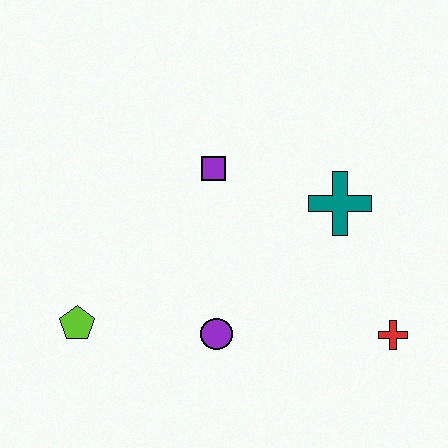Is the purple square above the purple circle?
Yes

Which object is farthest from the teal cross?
The lime pentagon is farthest from the teal cross.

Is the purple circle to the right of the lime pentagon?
Yes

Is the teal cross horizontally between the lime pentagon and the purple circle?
No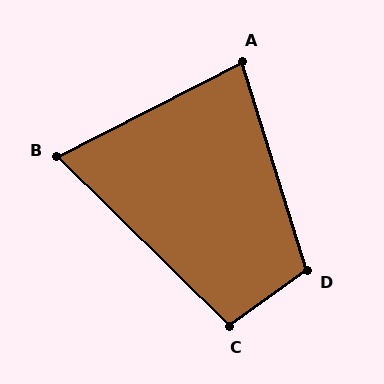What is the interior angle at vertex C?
Approximately 100 degrees (obtuse).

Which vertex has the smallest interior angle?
B, at approximately 71 degrees.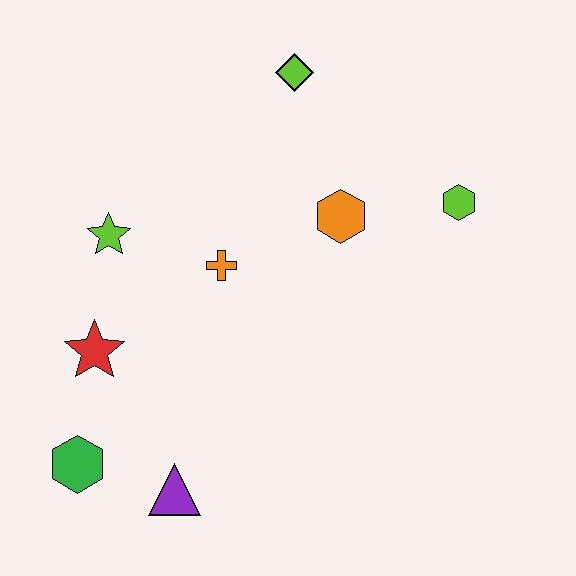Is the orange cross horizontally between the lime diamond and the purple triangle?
Yes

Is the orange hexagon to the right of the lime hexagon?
No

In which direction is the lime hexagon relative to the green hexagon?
The lime hexagon is to the right of the green hexagon.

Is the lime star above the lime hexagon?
No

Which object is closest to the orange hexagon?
The lime hexagon is closest to the orange hexagon.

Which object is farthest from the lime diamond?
The green hexagon is farthest from the lime diamond.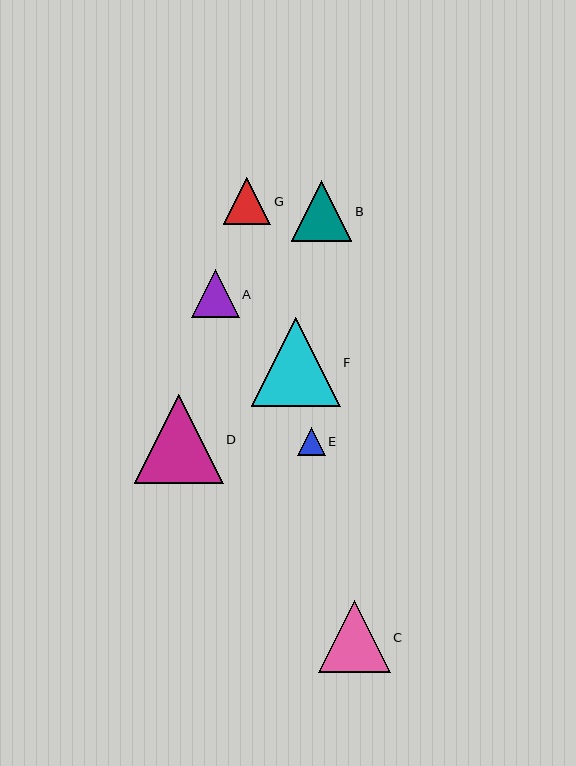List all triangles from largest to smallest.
From largest to smallest: F, D, C, B, A, G, E.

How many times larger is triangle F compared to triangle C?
Triangle F is approximately 1.2 times the size of triangle C.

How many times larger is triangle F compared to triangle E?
Triangle F is approximately 3.2 times the size of triangle E.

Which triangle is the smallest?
Triangle E is the smallest with a size of approximately 28 pixels.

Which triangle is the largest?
Triangle F is the largest with a size of approximately 89 pixels.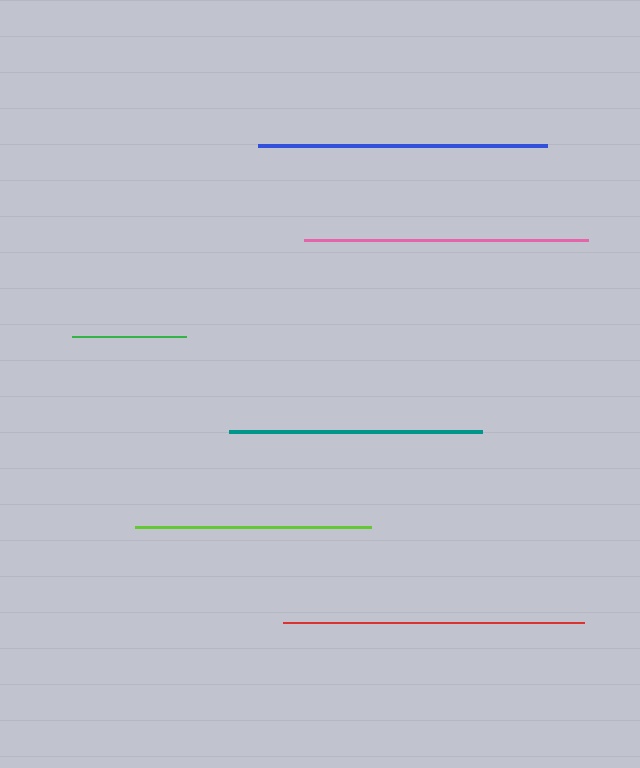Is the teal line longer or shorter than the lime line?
The teal line is longer than the lime line.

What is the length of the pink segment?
The pink segment is approximately 284 pixels long.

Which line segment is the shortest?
The green line is the shortest at approximately 114 pixels.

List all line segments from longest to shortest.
From longest to shortest: red, blue, pink, teal, lime, green.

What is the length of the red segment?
The red segment is approximately 301 pixels long.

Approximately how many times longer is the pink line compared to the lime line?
The pink line is approximately 1.2 times the length of the lime line.